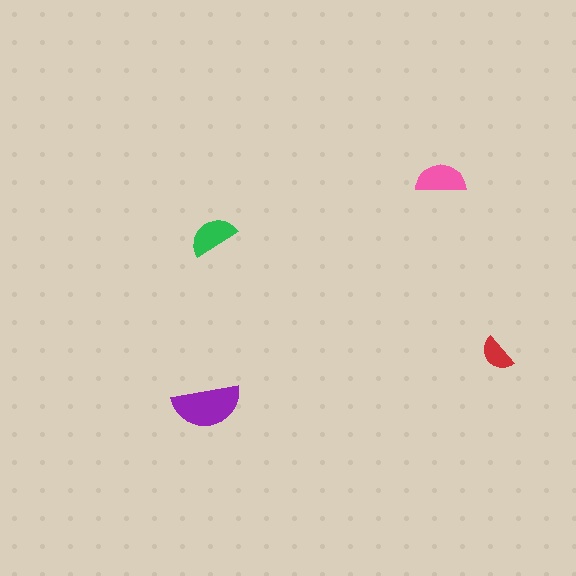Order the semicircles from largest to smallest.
the purple one, the pink one, the green one, the red one.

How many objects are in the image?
There are 4 objects in the image.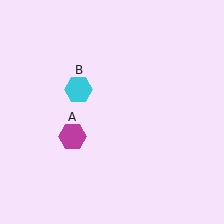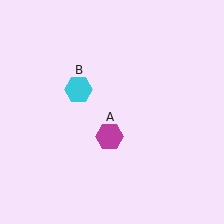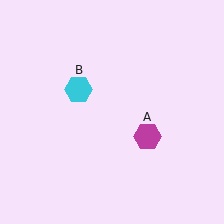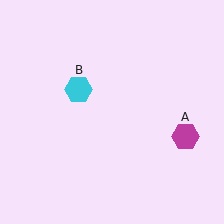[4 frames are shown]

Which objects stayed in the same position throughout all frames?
Cyan hexagon (object B) remained stationary.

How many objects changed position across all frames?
1 object changed position: magenta hexagon (object A).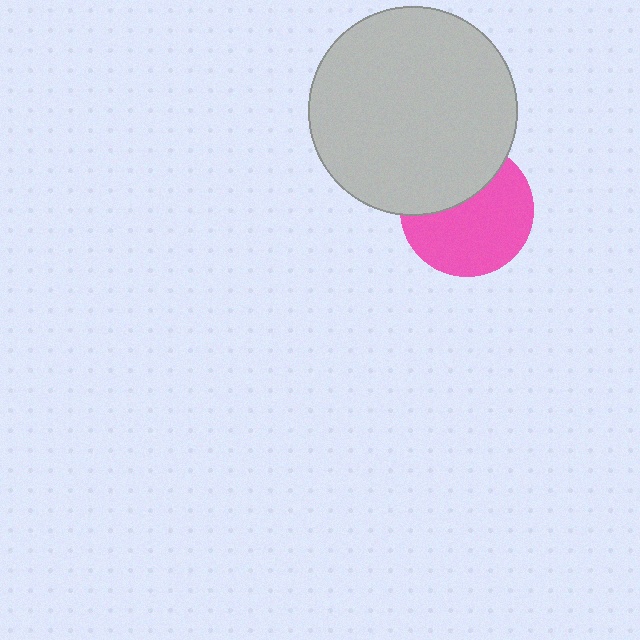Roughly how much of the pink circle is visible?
About half of it is visible (roughly 64%).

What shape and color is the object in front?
The object in front is a light gray circle.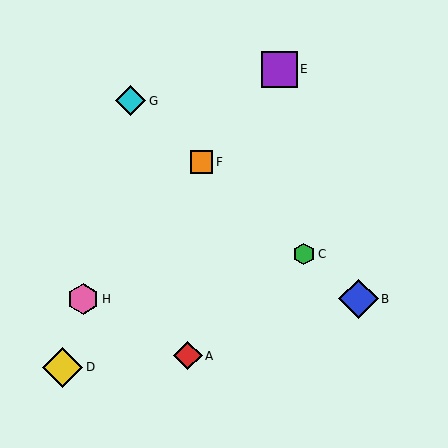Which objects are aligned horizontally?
Objects B, H are aligned horizontally.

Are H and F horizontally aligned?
No, H is at y≈299 and F is at y≈162.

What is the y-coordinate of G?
Object G is at y≈101.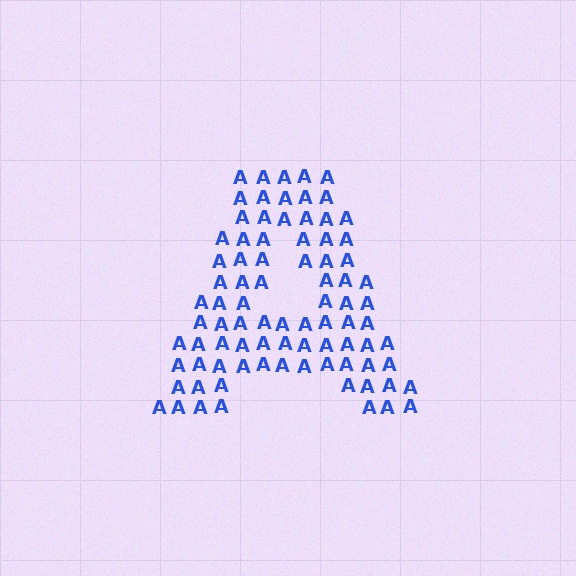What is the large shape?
The large shape is the letter A.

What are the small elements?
The small elements are letter A's.